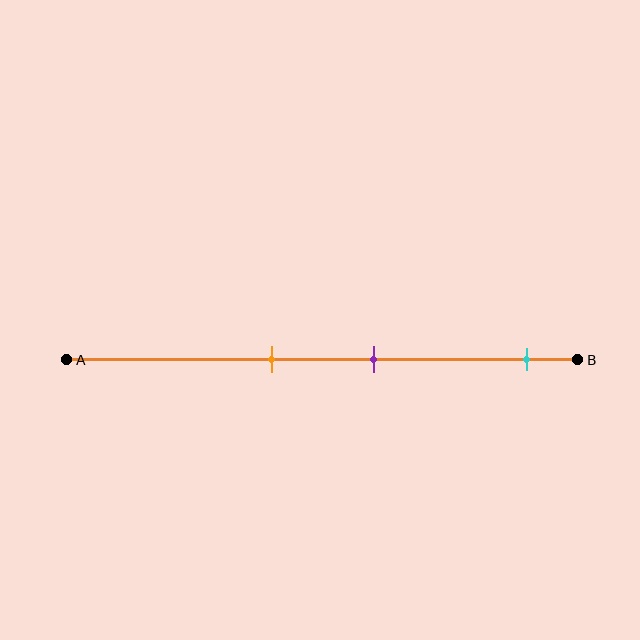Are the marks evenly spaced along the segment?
No, the marks are not evenly spaced.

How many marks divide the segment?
There are 3 marks dividing the segment.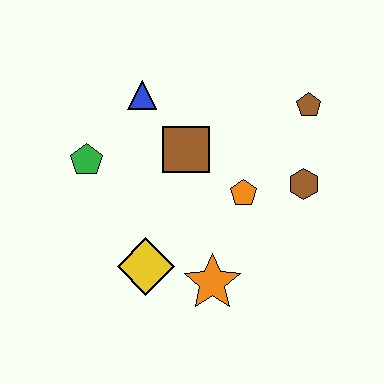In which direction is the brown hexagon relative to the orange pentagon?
The brown hexagon is to the right of the orange pentagon.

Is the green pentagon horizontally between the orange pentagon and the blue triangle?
No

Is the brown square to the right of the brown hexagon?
No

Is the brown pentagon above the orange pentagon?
Yes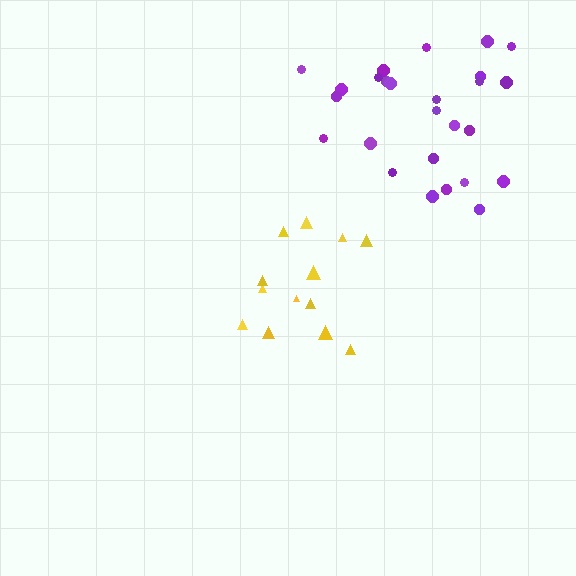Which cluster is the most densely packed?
Purple.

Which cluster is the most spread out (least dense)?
Yellow.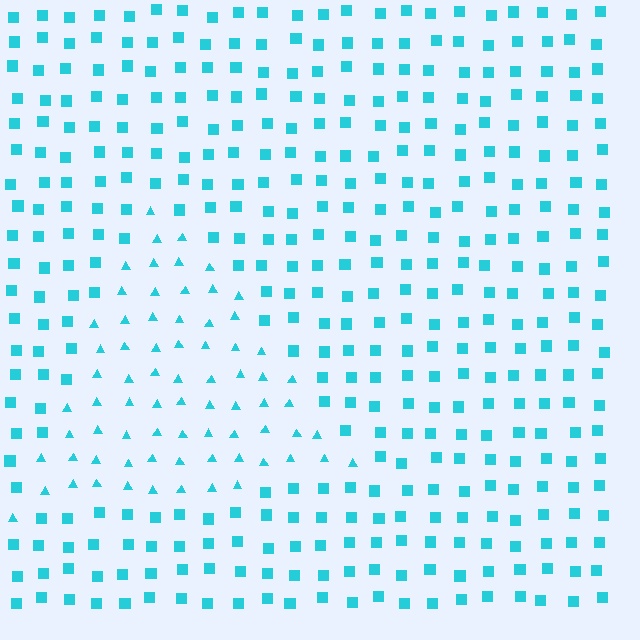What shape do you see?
I see a triangle.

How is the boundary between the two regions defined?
The boundary is defined by a change in element shape: triangles inside vs. squares outside. All elements share the same color and spacing.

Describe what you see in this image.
The image is filled with small cyan elements arranged in a uniform grid. A triangle-shaped region contains triangles, while the surrounding area contains squares. The boundary is defined purely by the change in element shape.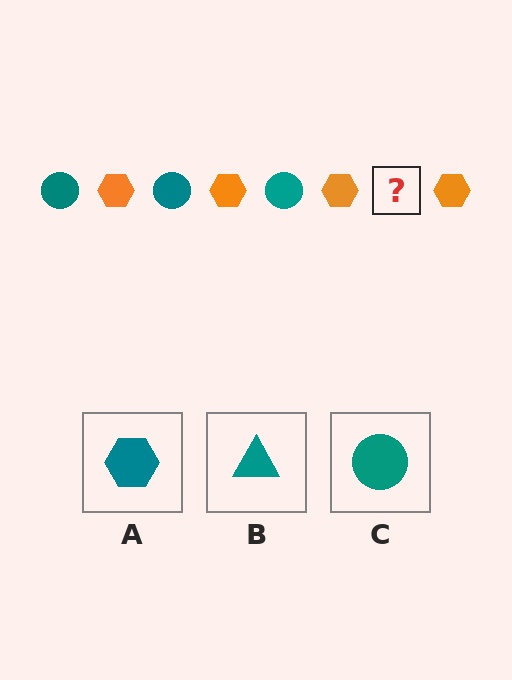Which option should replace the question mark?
Option C.